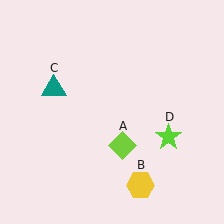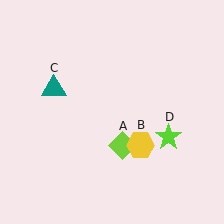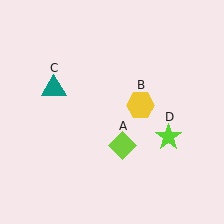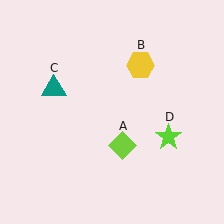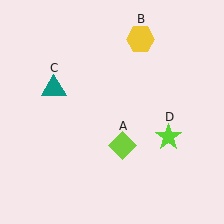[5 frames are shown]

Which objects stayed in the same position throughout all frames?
Lime diamond (object A) and teal triangle (object C) and lime star (object D) remained stationary.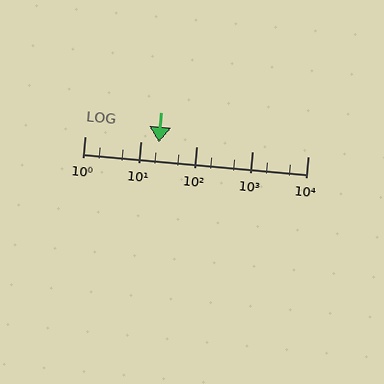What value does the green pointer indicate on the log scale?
The pointer indicates approximately 21.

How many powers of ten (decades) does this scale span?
The scale spans 4 decades, from 1 to 10000.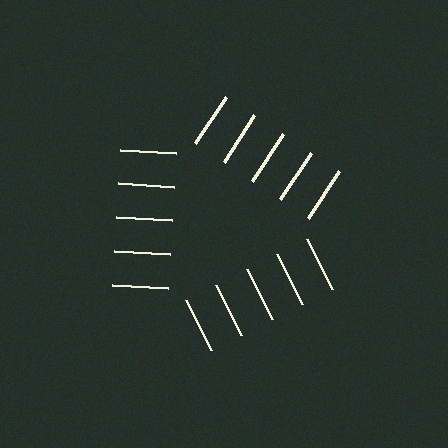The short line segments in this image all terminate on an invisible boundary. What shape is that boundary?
An illusory triangle — the line segments terminate on its edges but no continuous stroke is drawn.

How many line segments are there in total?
15 — 5 along each of the 3 edges.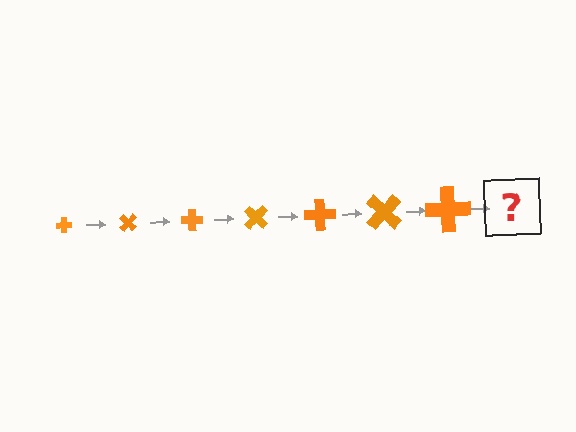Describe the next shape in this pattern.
It should be a cross, larger than the previous one and rotated 315 degrees from the start.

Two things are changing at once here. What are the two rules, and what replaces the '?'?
The two rules are that the cross grows larger each step and it rotates 45 degrees each step. The '?' should be a cross, larger than the previous one and rotated 315 degrees from the start.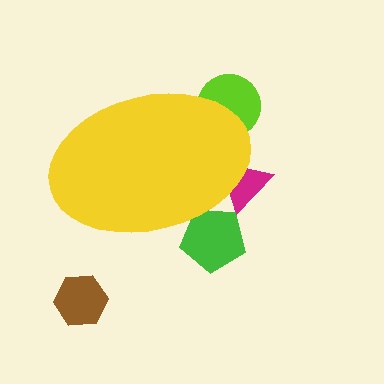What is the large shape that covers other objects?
A yellow ellipse.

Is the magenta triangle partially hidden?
Yes, the magenta triangle is partially hidden behind the yellow ellipse.